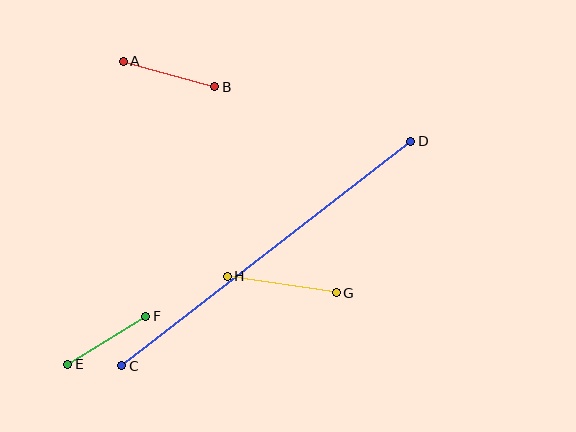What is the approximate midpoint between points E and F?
The midpoint is at approximately (107, 340) pixels.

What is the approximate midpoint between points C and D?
The midpoint is at approximately (266, 254) pixels.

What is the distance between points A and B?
The distance is approximately 95 pixels.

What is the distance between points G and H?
The distance is approximately 110 pixels.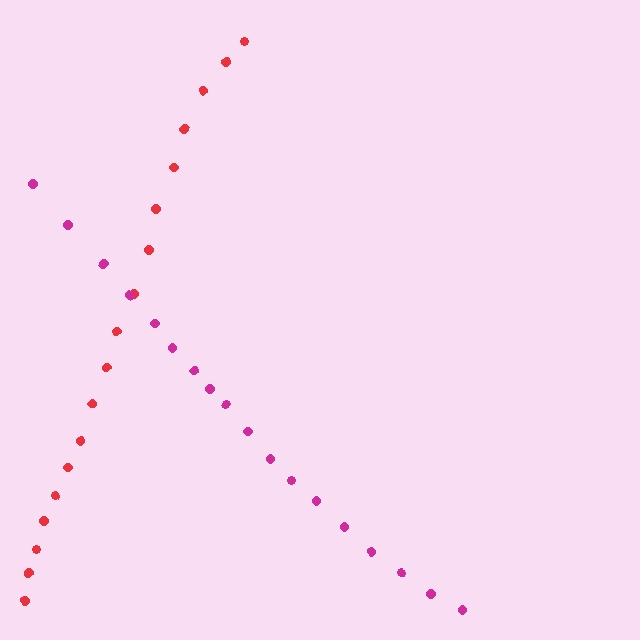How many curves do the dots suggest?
There are 2 distinct paths.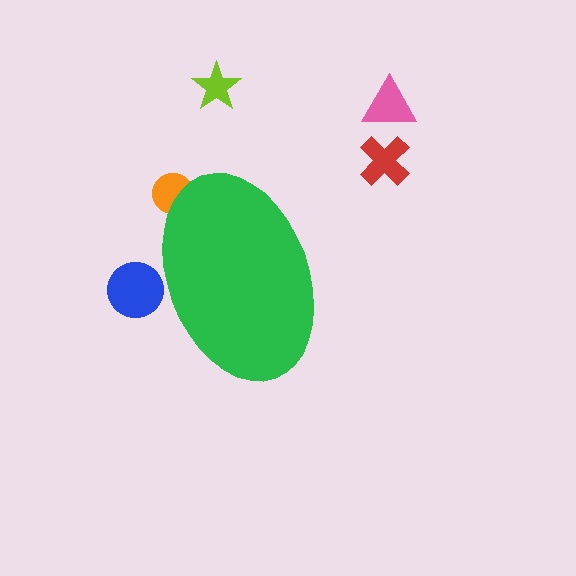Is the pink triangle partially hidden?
No, the pink triangle is fully visible.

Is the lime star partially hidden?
No, the lime star is fully visible.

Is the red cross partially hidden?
No, the red cross is fully visible.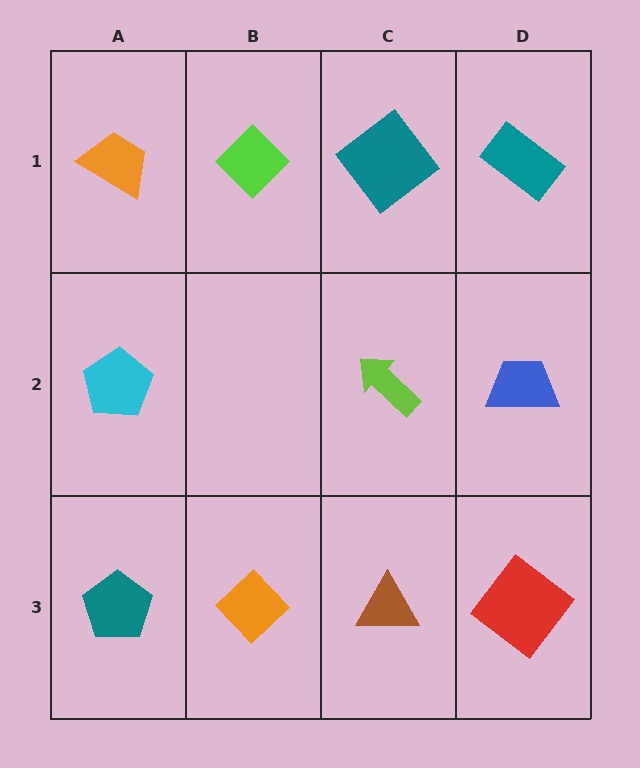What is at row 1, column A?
An orange trapezoid.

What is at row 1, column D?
A teal rectangle.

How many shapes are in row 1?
4 shapes.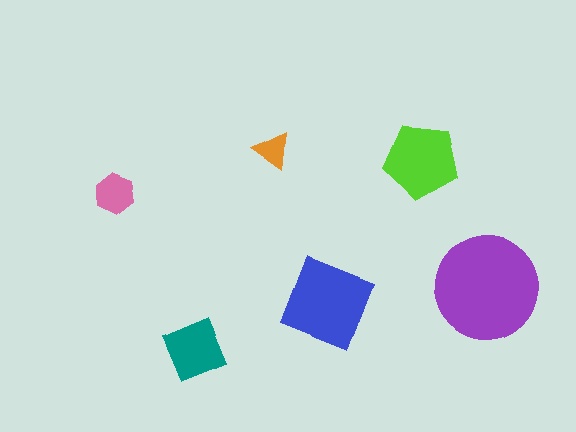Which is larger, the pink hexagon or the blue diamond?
The blue diamond.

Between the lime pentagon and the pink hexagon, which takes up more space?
The lime pentagon.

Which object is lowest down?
The teal square is bottommost.